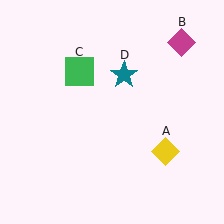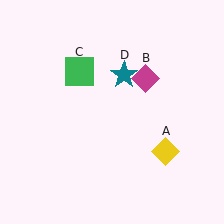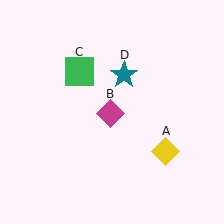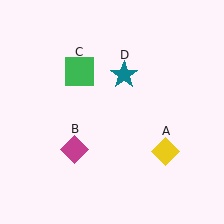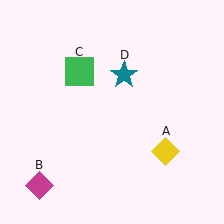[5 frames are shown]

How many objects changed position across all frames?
1 object changed position: magenta diamond (object B).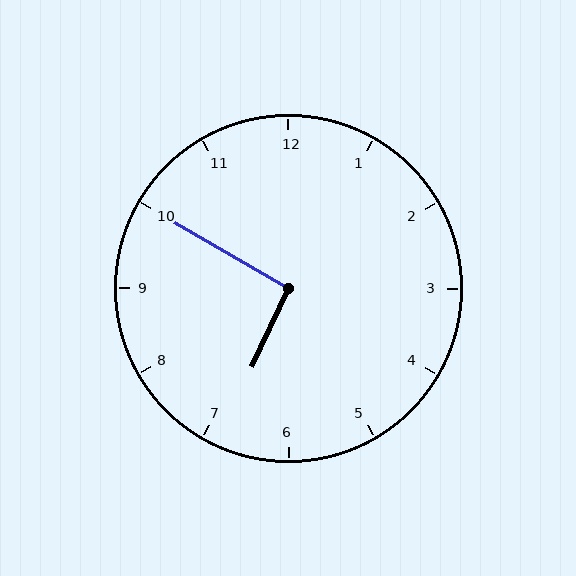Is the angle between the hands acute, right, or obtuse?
It is right.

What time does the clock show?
6:50.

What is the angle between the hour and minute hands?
Approximately 95 degrees.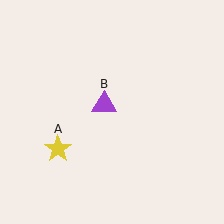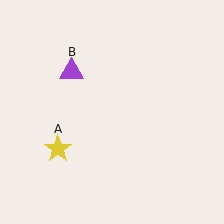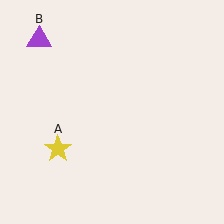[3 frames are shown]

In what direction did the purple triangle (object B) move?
The purple triangle (object B) moved up and to the left.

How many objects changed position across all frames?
1 object changed position: purple triangle (object B).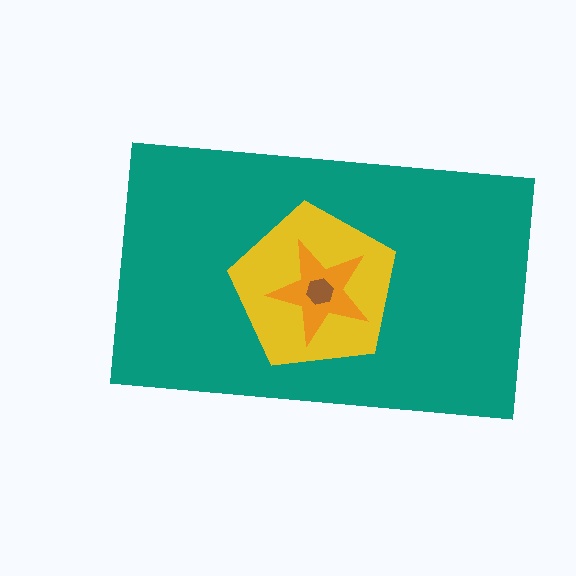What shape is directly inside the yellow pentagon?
The orange star.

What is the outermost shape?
The teal rectangle.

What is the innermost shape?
The brown hexagon.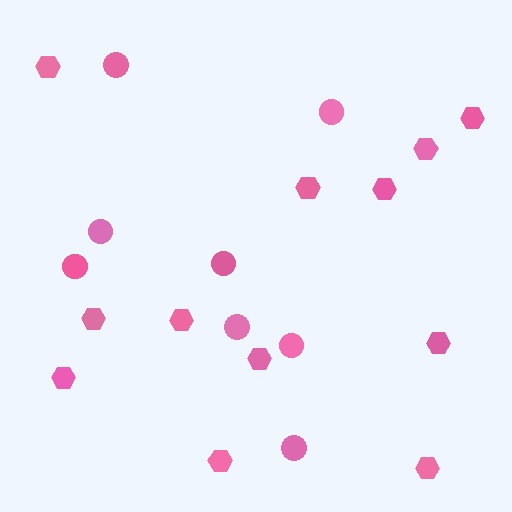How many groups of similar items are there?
There are 2 groups: one group of circles (8) and one group of hexagons (12).